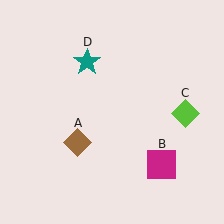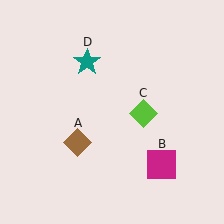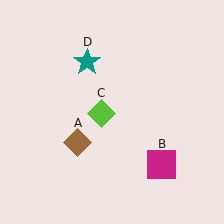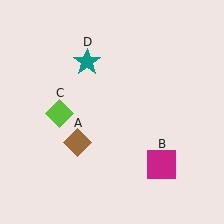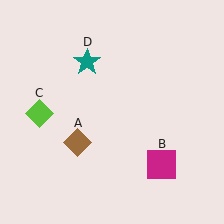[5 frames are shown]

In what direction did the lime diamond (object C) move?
The lime diamond (object C) moved left.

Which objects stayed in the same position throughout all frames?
Brown diamond (object A) and magenta square (object B) and teal star (object D) remained stationary.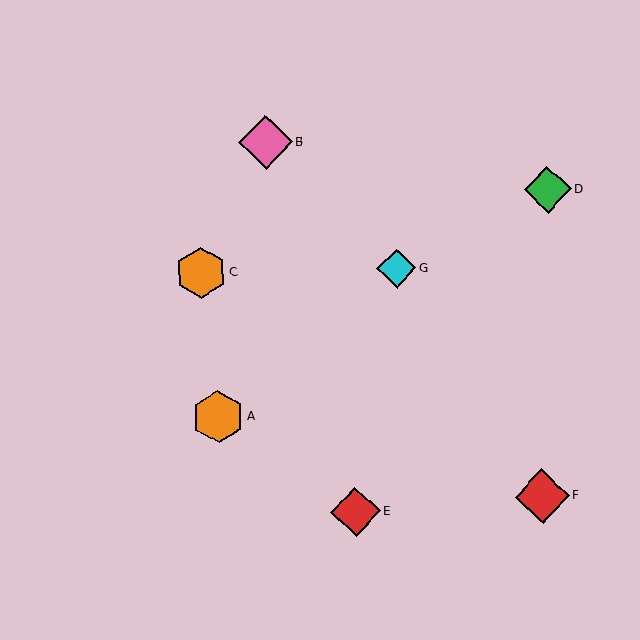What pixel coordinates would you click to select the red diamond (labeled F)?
Click at (542, 496) to select the red diamond F.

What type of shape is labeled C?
Shape C is an orange hexagon.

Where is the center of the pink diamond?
The center of the pink diamond is at (266, 142).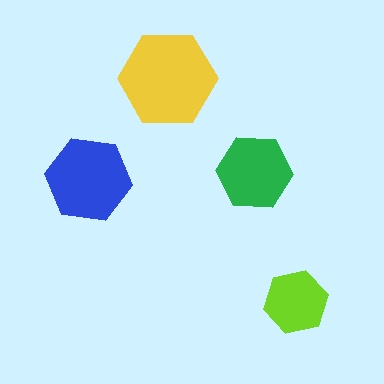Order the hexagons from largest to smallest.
the yellow one, the blue one, the green one, the lime one.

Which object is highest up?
The yellow hexagon is topmost.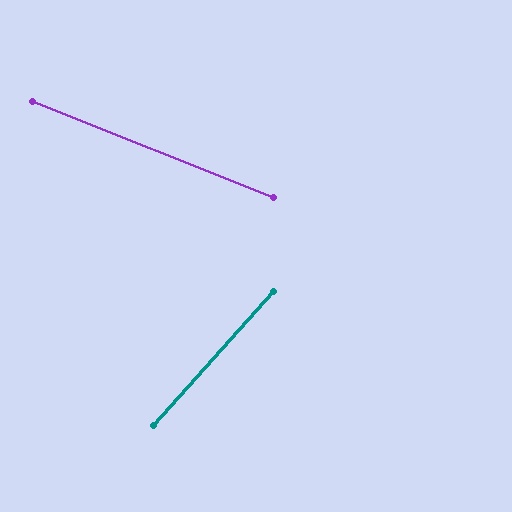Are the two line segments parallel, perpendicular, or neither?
Neither parallel nor perpendicular — they differ by about 70°.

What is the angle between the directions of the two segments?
Approximately 70 degrees.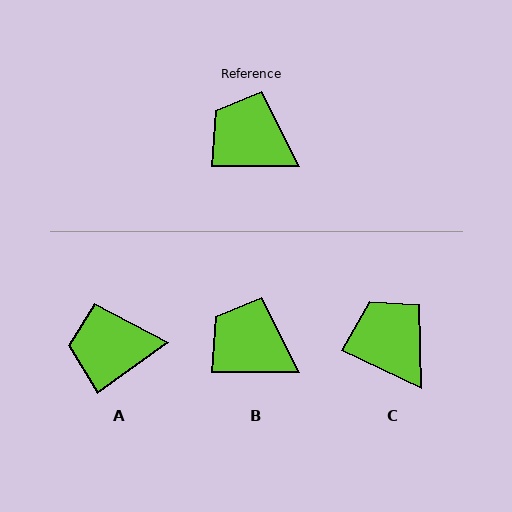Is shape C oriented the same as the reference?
No, it is off by about 26 degrees.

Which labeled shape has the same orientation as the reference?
B.